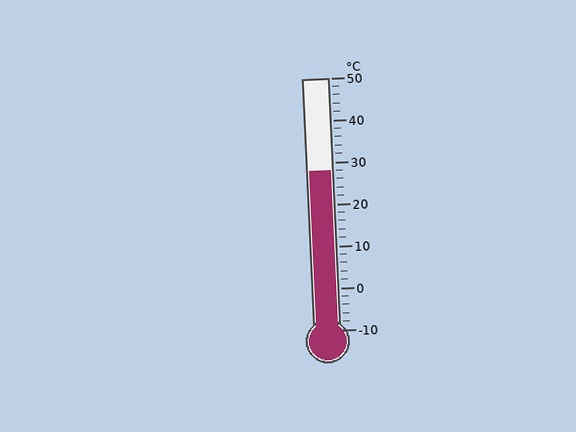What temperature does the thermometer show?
The thermometer shows approximately 28°C.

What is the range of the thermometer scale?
The thermometer scale ranges from -10°C to 50°C.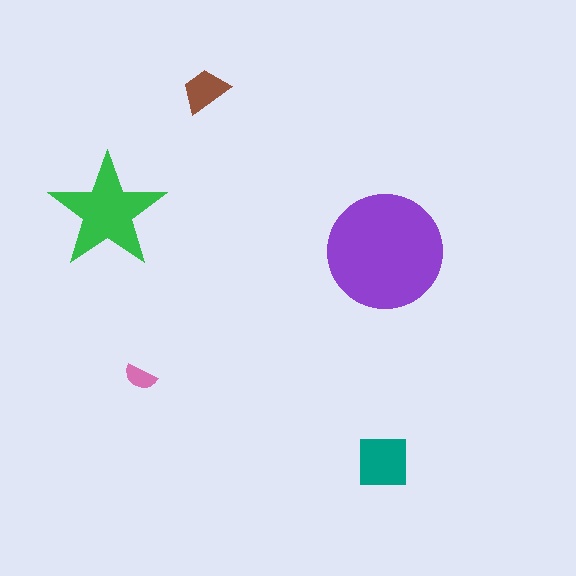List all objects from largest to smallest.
The purple circle, the green star, the teal square, the brown trapezoid, the pink semicircle.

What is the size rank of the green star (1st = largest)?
2nd.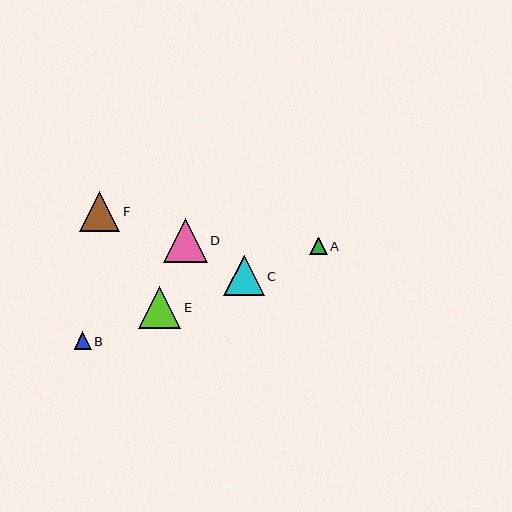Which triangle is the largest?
Triangle D is the largest with a size of approximately 44 pixels.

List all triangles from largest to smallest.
From largest to smallest: D, E, F, C, A, B.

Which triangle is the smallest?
Triangle B is the smallest with a size of approximately 17 pixels.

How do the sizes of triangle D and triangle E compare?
Triangle D and triangle E are approximately the same size.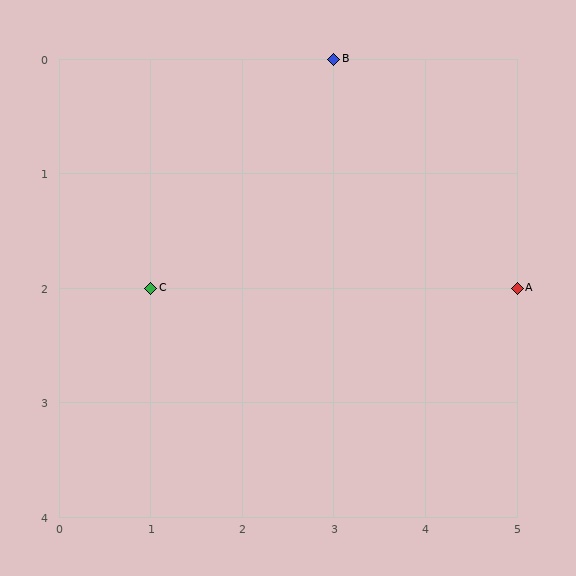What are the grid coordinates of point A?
Point A is at grid coordinates (5, 2).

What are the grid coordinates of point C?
Point C is at grid coordinates (1, 2).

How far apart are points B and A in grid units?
Points B and A are 2 columns and 2 rows apart (about 2.8 grid units diagonally).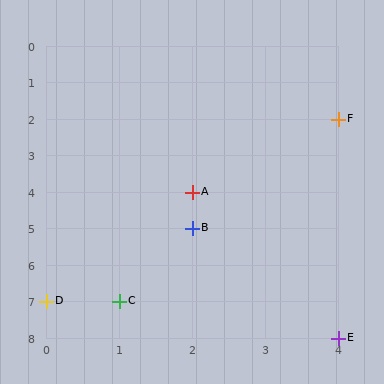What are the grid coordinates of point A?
Point A is at grid coordinates (2, 4).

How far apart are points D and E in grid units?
Points D and E are 4 columns and 1 row apart (about 4.1 grid units diagonally).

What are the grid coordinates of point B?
Point B is at grid coordinates (2, 5).